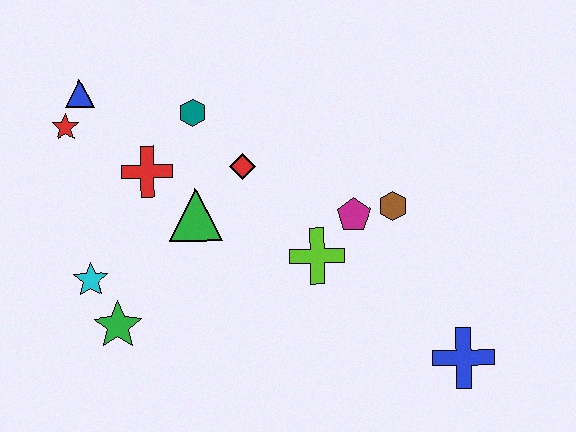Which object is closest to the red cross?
The green triangle is closest to the red cross.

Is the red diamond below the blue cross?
No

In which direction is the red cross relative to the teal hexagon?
The red cross is below the teal hexagon.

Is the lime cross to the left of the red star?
No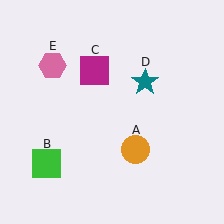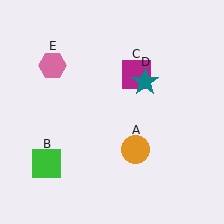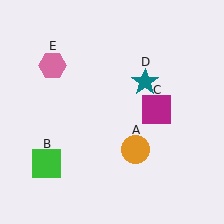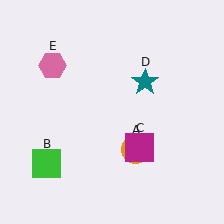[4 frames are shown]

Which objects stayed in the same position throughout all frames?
Orange circle (object A) and green square (object B) and teal star (object D) and pink hexagon (object E) remained stationary.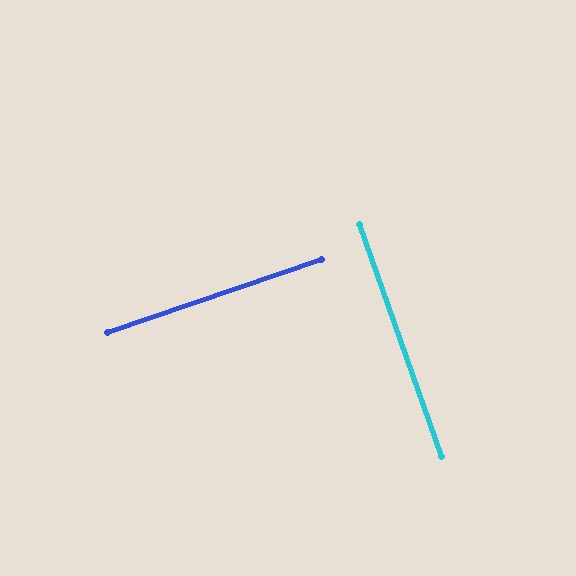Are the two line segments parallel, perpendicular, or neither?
Perpendicular — they meet at approximately 89°.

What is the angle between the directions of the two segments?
Approximately 89 degrees.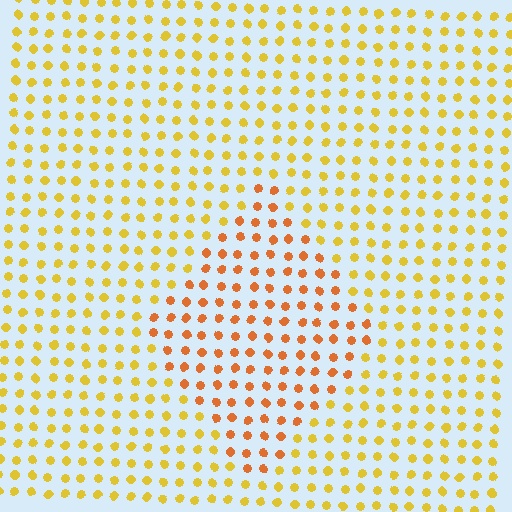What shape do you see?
I see a diamond.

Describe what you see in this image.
The image is filled with small yellow elements in a uniform arrangement. A diamond-shaped region is visible where the elements are tinted to a slightly different hue, forming a subtle color boundary.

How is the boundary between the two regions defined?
The boundary is defined purely by a slight shift in hue (about 29 degrees). Spacing, size, and orientation are identical on both sides.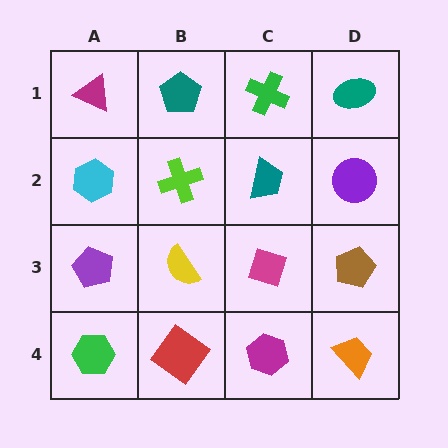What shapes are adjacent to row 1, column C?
A teal trapezoid (row 2, column C), a teal pentagon (row 1, column B), a teal ellipse (row 1, column D).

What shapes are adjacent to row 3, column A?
A cyan hexagon (row 2, column A), a green hexagon (row 4, column A), a yellow semicircle (row 3, column B).